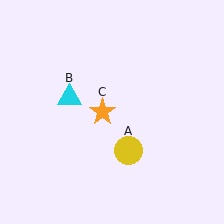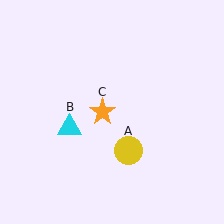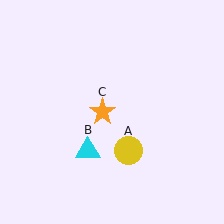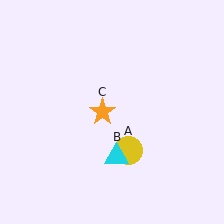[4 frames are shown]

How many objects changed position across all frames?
1 object changed position: cyan triangle (object B).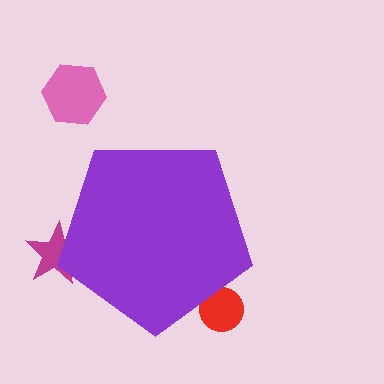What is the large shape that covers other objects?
A purple pentagon.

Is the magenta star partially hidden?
Yes, the magenta star is partially hidden behind the purple pentagon.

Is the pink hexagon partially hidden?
No, the pink hexagon is fully visible.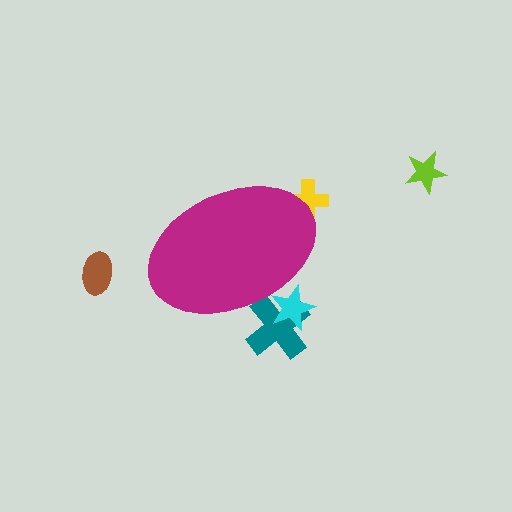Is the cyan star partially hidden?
Yes, the cyan star is partially hidden behind the magenta ellipse.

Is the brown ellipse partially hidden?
No, the brown ellipse is fully visible.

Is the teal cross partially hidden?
Yes, the teal cross is partially hidden behind the magenta ellipse.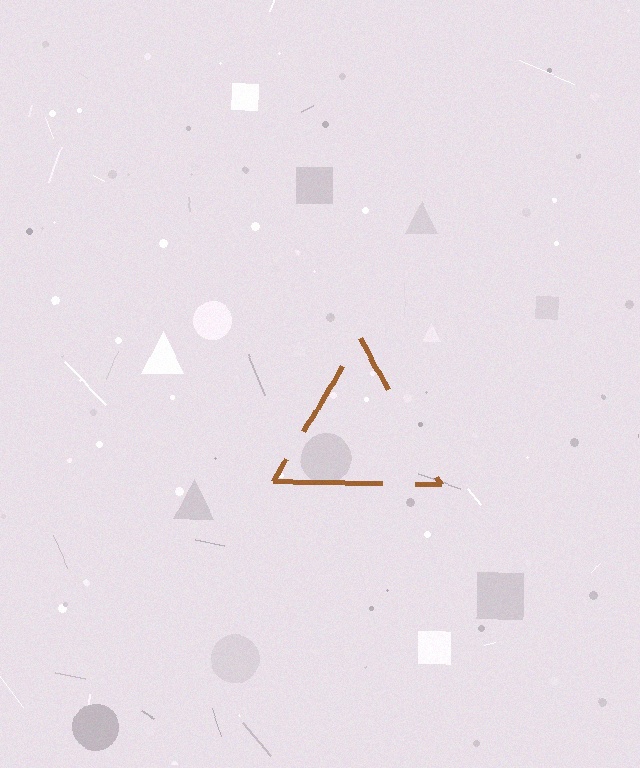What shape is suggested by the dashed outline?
The dashed outline suggests a triangle.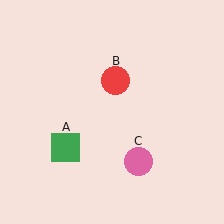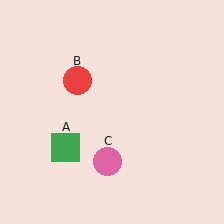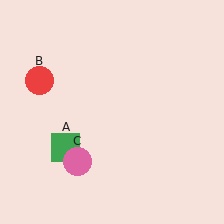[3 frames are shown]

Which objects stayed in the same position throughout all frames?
Green square (object A) remained stationary.